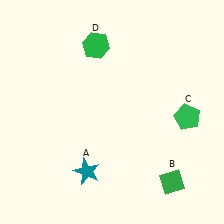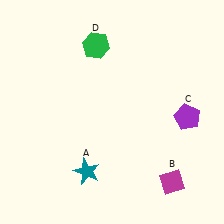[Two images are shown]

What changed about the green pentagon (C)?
In Image 1, C is green. In Image 2, it changed to purple.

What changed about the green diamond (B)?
In Image 1, B is green. In Image 2, it changed to magenta.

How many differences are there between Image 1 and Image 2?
There are 2 differences between the two images.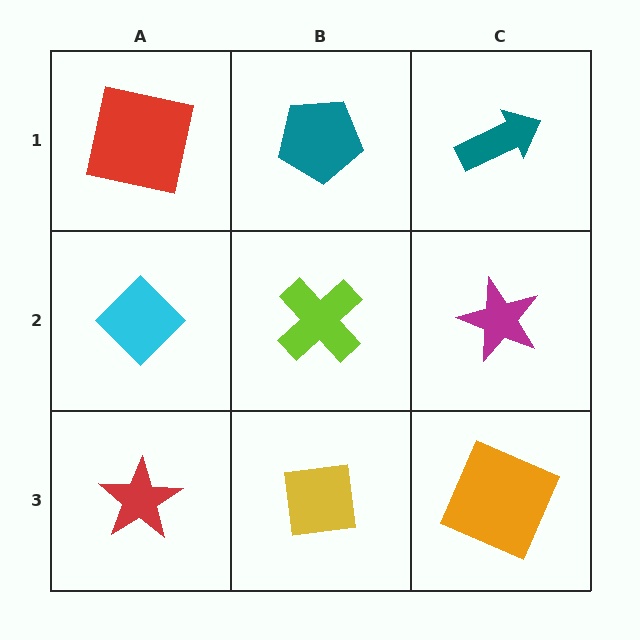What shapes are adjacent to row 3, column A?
A cyan diamond (row 2, column A), a yellow square (row 3, column B).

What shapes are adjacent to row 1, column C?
A magenta star (row 2, column C), a teal pentagon (row 1, column B).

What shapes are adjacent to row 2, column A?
A red square (row 1, column A), a red star (row 3, column A), a lime cross (row 2, column B).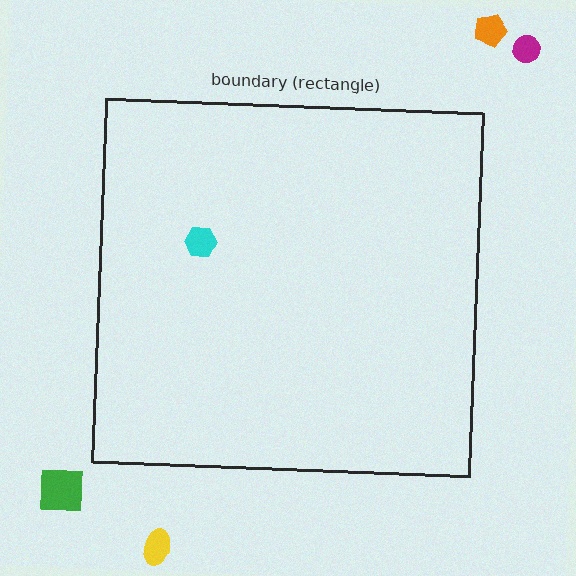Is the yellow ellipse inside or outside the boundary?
Outside.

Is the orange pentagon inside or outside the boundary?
Outside.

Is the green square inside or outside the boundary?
Outside.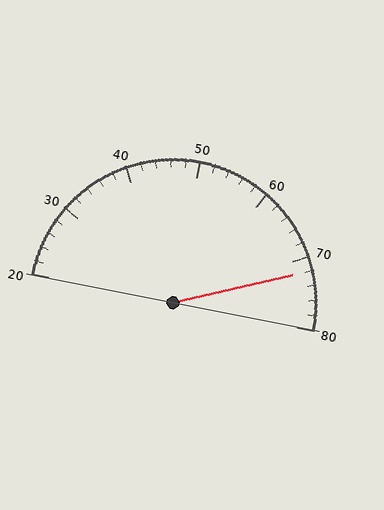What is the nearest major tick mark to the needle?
The nearest major tick mark is 70.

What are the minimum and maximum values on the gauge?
The gauge ranges from 20 to 80.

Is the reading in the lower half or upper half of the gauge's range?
The reading is in the upper half of the range (20 to 80).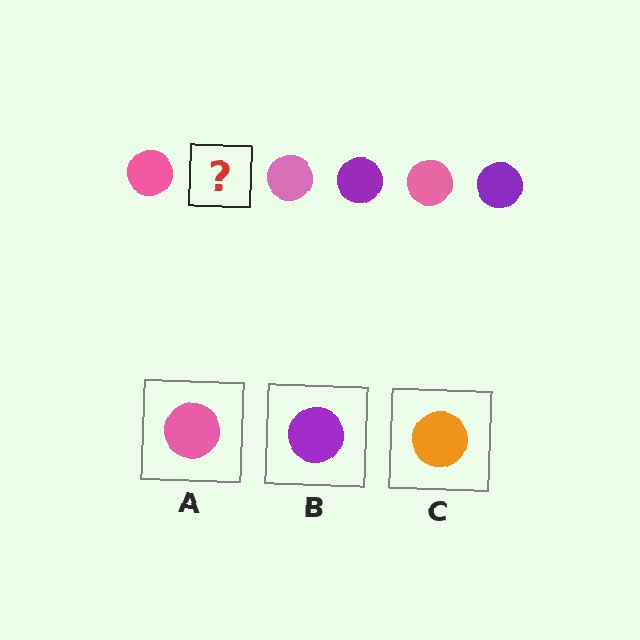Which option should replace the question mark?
Option B.